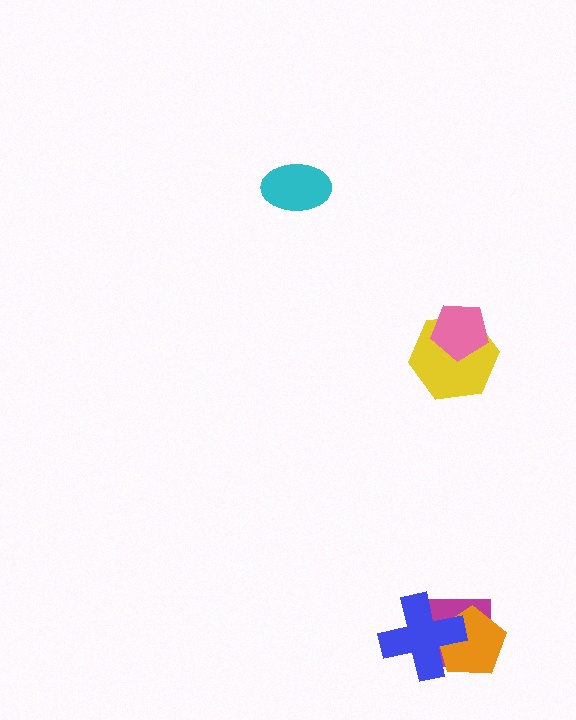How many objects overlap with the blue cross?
2 objects overlap with the blue cross.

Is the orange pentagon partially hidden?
Yes, it is partially covered by another shape.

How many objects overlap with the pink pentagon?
1 object overlaps with the pink pentagon.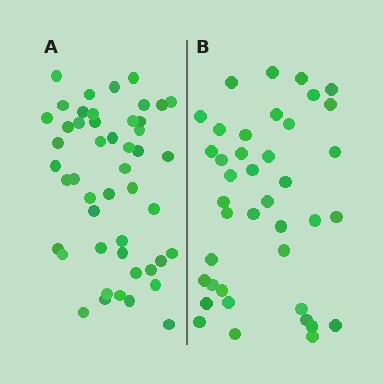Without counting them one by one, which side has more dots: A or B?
Region A (the left region) has more dots.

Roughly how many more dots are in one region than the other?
Region A has roughly 8 or so more dots than region B.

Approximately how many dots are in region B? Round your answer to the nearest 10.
About 40 dots.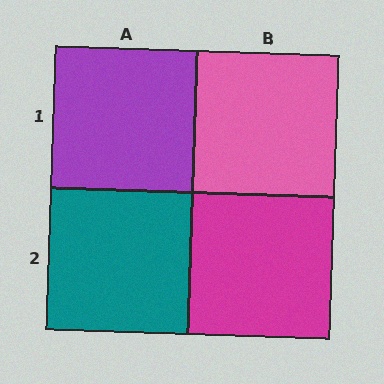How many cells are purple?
1 cell is purple.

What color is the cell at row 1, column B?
Pink.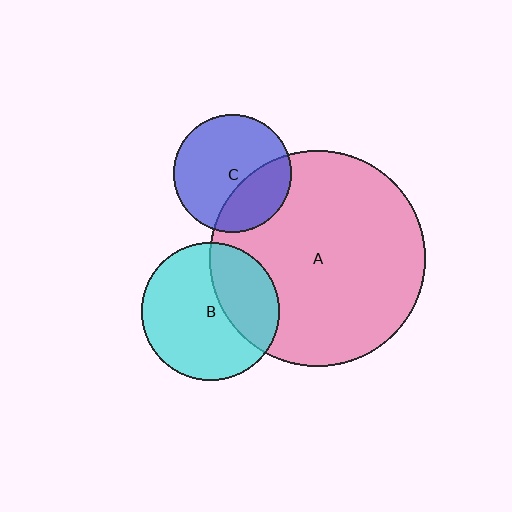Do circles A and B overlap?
Yes.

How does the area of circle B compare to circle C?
Approximately 1.4 times.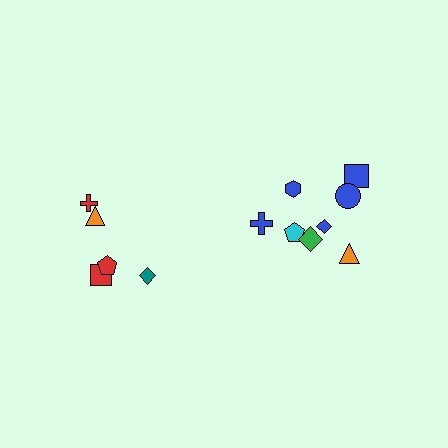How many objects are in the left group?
There are 5 objects.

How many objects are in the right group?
There are 8 objects.